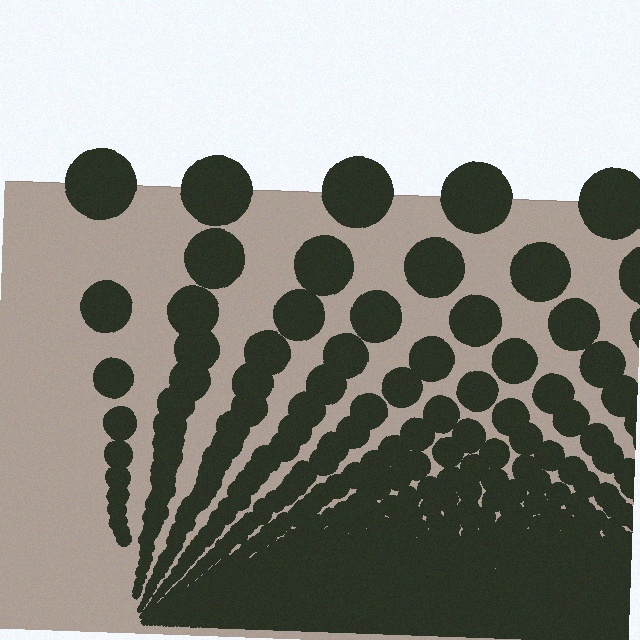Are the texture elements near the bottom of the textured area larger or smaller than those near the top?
Smaller. The gradient is inverted — elements near the bottom are smaller and denser.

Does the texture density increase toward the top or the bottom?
Density increases toward the bottom.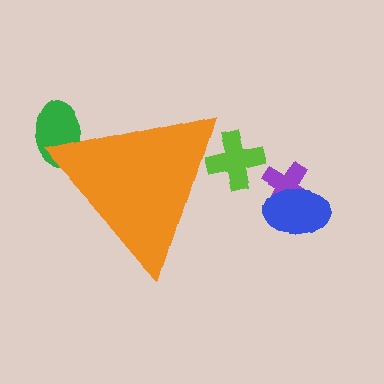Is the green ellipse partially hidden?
Yes, the green ellipse is partially hidden behind the orange triangle.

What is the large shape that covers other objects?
An orange triangle.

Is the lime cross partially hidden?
Yes, the lime cross is partially hidden behind the orange triangle.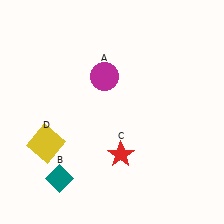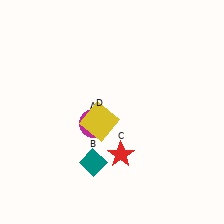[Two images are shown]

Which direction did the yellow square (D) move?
The yellow square (D) moved right.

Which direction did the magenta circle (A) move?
The magenta circle (A) moved down.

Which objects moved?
The objects that moved are: the magenta circle (A), the teal diamond (B), the yellow square (D).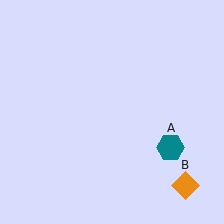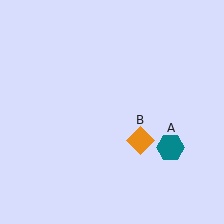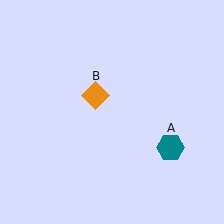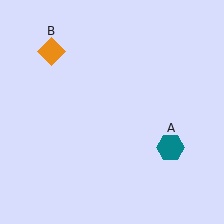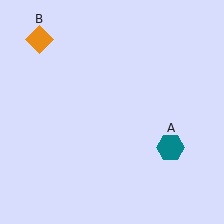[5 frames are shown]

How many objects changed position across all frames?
1 object changed position: orange diamond (object B).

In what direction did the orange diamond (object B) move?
The orange diamond (object B) moved up and to the left.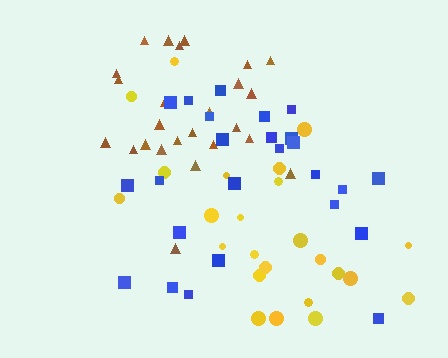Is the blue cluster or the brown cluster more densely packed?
Brown.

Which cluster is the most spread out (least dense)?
Yellow.